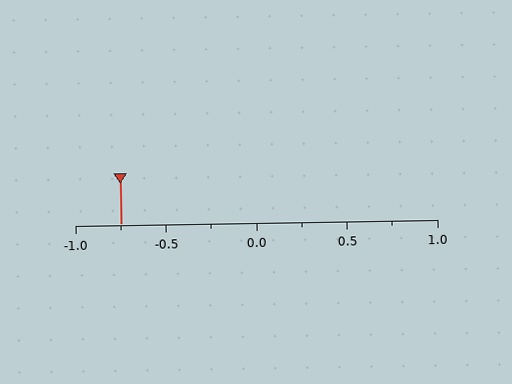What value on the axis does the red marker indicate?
The marker indicates approximately -0.75.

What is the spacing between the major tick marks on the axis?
The major ticks are spaced 0.5 apart.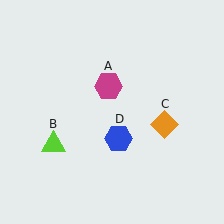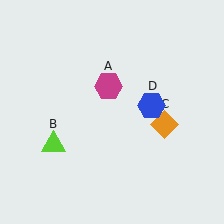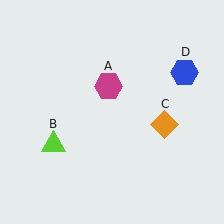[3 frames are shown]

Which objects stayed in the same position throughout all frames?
Magenta hexagon (object A) and lime triangle (object B) and orange diamond (object C) remained stationary.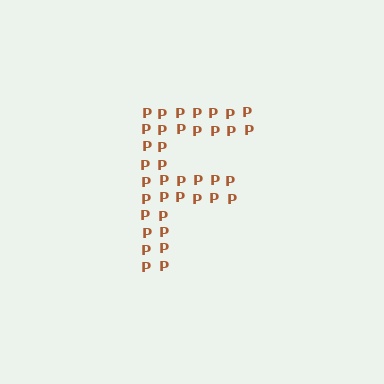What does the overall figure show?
The overall figure shows the letter F.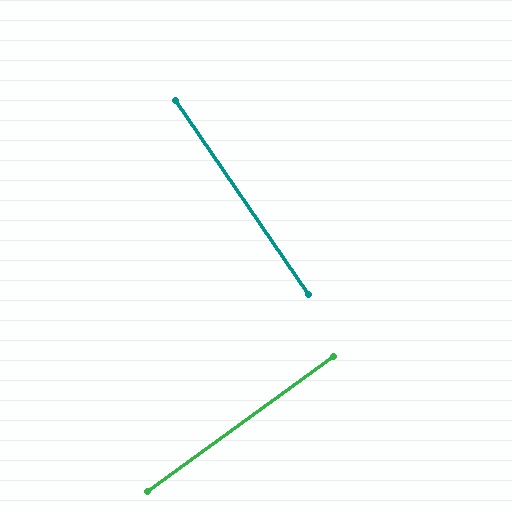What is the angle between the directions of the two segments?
Approximately 88 degrees.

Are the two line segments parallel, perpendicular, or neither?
Perpendicular — they meet at approximately 88°.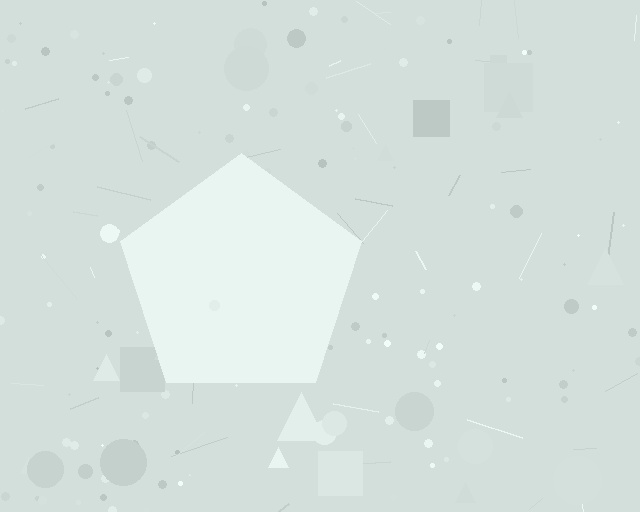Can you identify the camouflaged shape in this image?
The camouflaged shape is a pentagon.